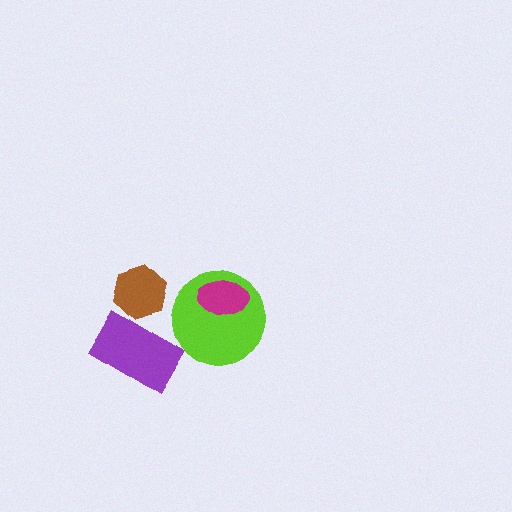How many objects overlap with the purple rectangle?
1 object overlaps with the purple rectangle.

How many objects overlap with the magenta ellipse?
1 object overlaps with the magenta ellipse.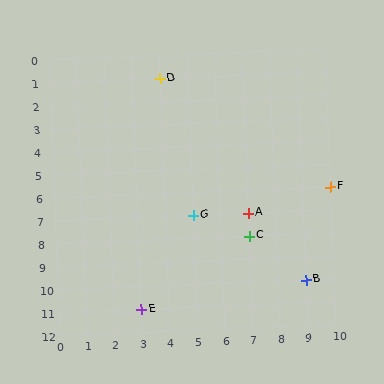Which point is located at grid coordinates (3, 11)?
Point E is at (3, 11).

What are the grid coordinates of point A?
Point A is at grid coordinates (7, 7).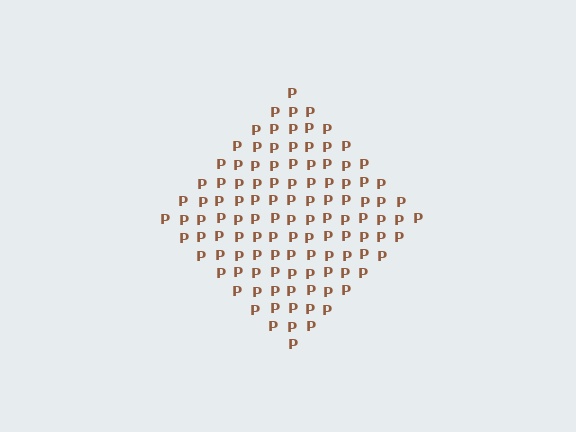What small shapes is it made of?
It is made of small letter P's.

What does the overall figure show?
The overall figure shows a diamond.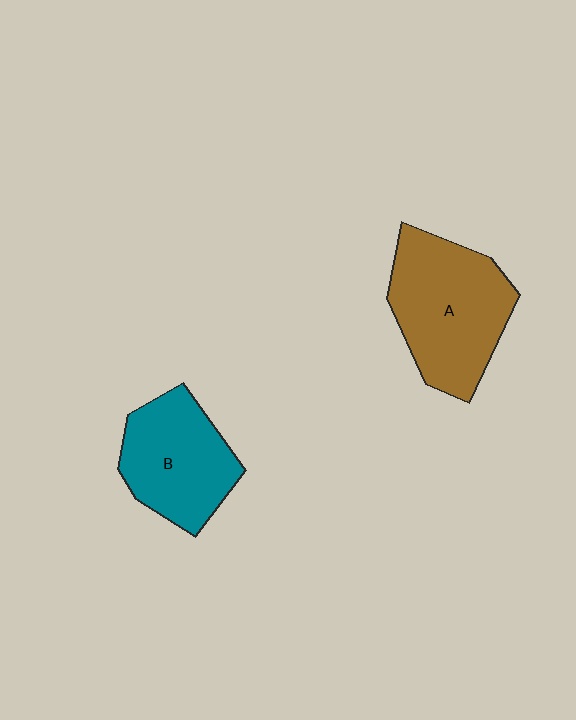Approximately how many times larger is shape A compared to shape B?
Approximately 1.3 times.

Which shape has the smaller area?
Shape B (teal).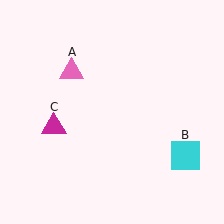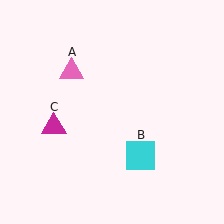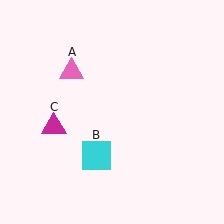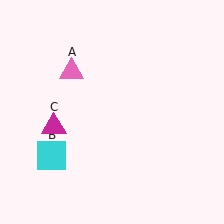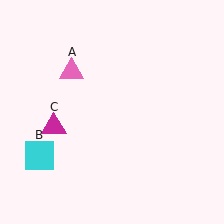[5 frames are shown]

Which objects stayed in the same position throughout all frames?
Pink triangle (object A) and magenta triangle (object C) remained stationary.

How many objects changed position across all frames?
1 object changed position: cyan square (object B).